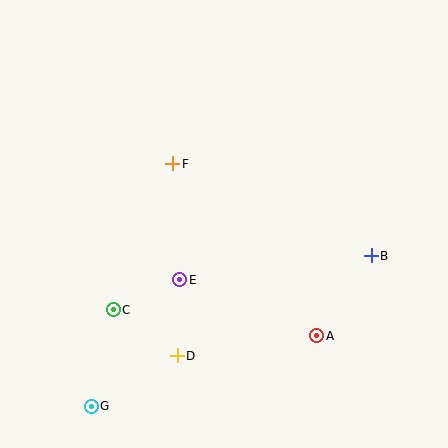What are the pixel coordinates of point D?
Point D is at (177, 356).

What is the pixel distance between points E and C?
The distance between E and C is 73 pixels.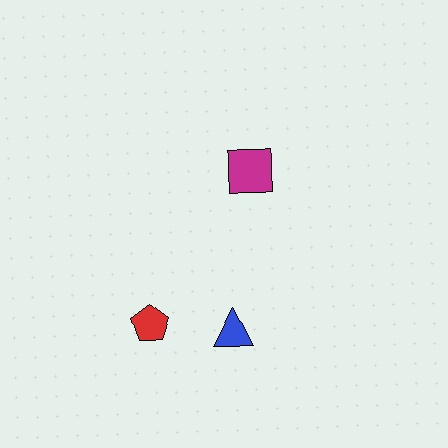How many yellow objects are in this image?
There are no yellow objects.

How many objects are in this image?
There are 3 objects.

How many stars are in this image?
There are no stars.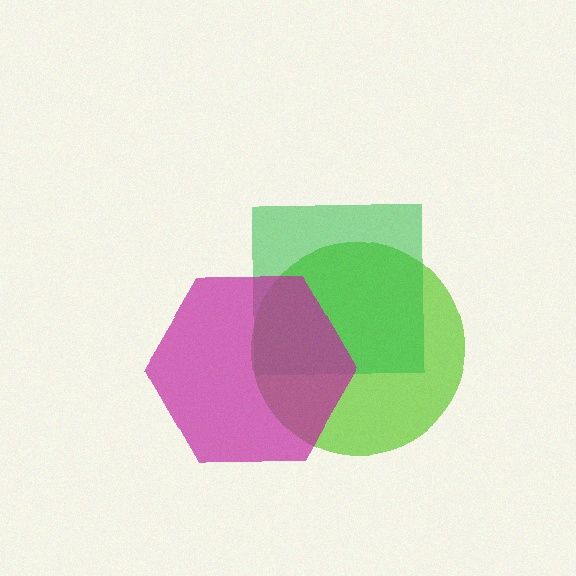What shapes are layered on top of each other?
The layered shapes are: a lime circle, a green square, a magenta hexagon.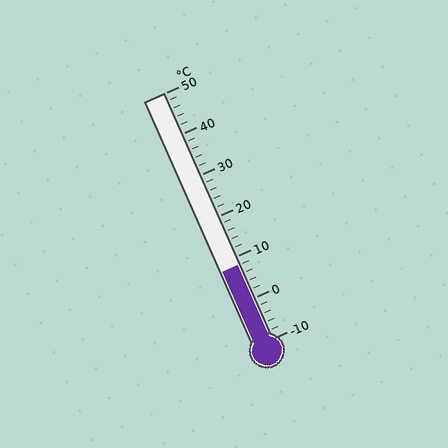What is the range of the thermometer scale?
The thermometer scale ranges from -10°C to 50°C.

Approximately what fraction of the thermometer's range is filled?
The thermometer is filled to approximately 30% of its range.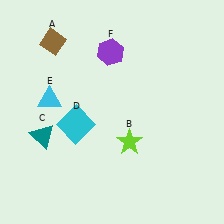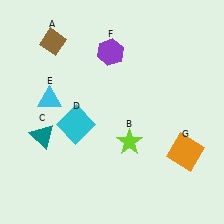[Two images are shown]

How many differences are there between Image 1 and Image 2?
There is 1 difference between the two images.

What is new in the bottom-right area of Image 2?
An orange square (G) was added in the bottom-right area of Image 2.